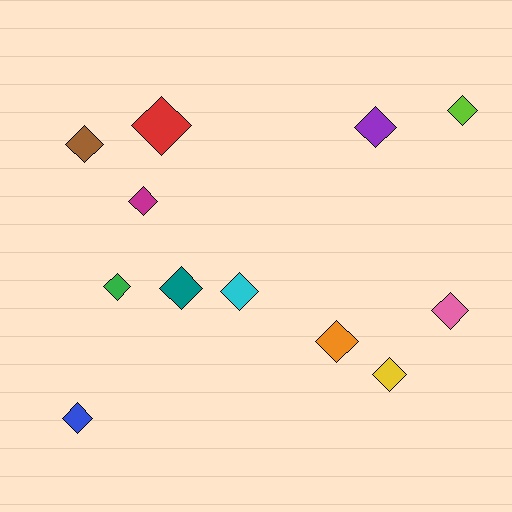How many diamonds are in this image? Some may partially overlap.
There are 12 diamonds.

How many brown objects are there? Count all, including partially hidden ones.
There is 1 brown object.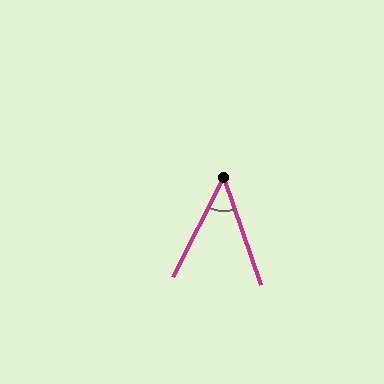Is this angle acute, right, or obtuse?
It is acute.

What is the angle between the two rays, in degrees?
Approximately 46 degrees.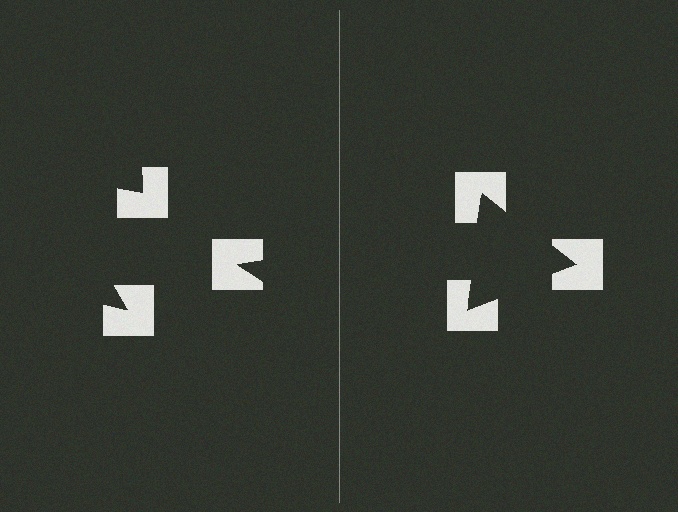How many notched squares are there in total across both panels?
6 — 3 on each side.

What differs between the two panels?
The notched squares are positioned identically on both sides; only the wedge orientations differ. On the right they align to a triangle; on the left they are misaligned.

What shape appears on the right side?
An illusory triangle.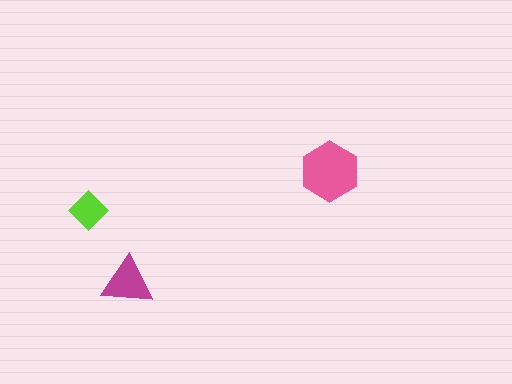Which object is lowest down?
The magenta triangle is bottommost.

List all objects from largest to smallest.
The pink hexagon, the magenta triangle, the lime diamond.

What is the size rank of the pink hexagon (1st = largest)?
1st.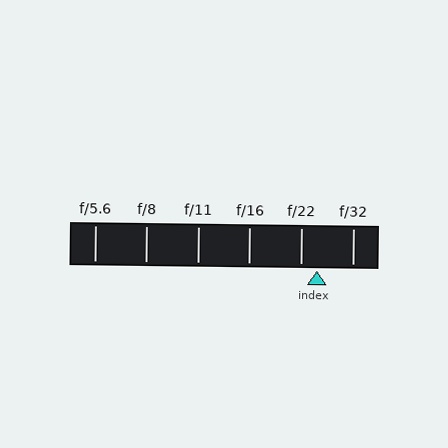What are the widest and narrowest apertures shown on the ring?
The widest aperture shown is f/5.6 and the narrowest is f/32.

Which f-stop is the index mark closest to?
The index mark is closest to f/22.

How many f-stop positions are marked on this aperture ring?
There are 6 f-stop positions marked.